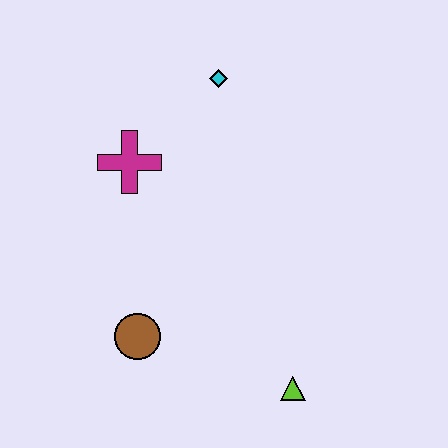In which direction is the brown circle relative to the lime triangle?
The brown circle is to the left of the lime triangle.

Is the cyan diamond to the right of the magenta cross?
Yes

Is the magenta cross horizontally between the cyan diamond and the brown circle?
No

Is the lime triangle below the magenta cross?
Yes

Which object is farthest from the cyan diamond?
The lime triangle is farthest from the cyan diamond.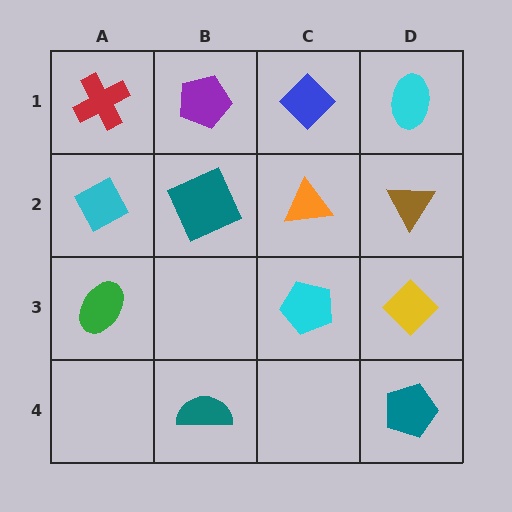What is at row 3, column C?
A cyan pentagon.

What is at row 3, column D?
A yellow diamond.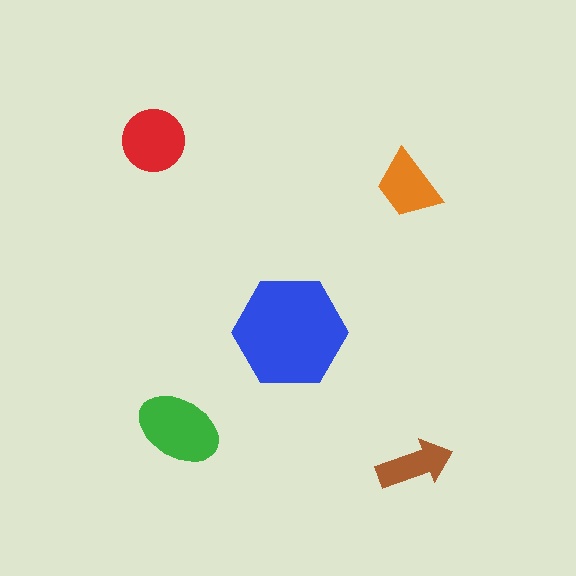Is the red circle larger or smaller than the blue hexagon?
Smaller.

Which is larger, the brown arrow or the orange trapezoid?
The orange trapezoid.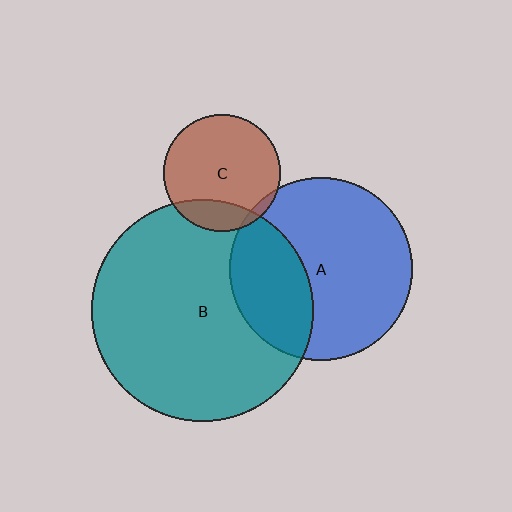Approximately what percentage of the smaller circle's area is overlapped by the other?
Approximately 15%.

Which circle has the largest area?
Circle B (teal).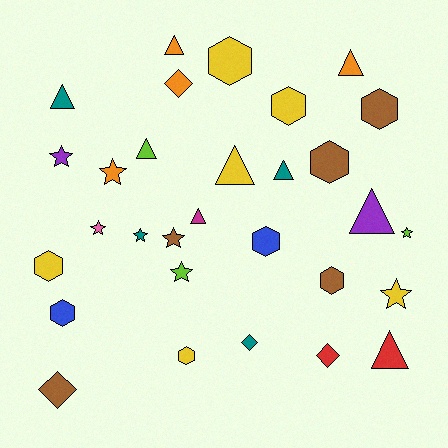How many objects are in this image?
There are 30 objects.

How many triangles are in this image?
There are 9 triangles.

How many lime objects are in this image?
There are 3 lime objects.